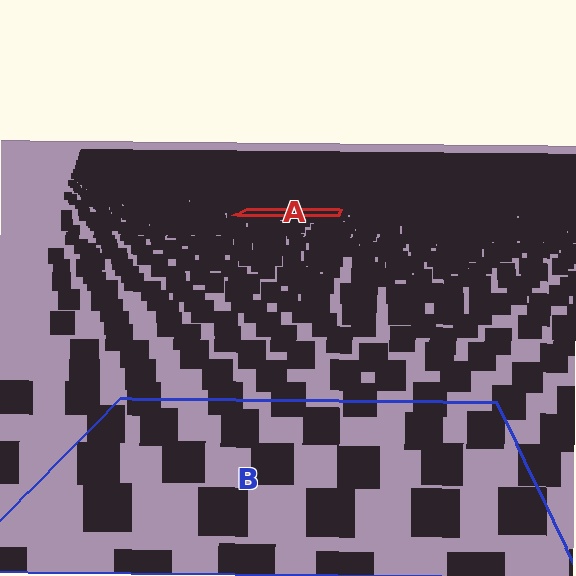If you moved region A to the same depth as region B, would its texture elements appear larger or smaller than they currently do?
They would appear larger. At a closer depth, the same texture elements are projected at a bigger on-screen size.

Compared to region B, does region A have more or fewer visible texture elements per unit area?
Region A has more texture elements per unit area — they are packed more densely because it is farther away.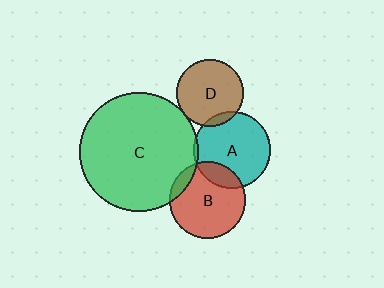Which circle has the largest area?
Circle C (green).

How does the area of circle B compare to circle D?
Approximately 1.3 times.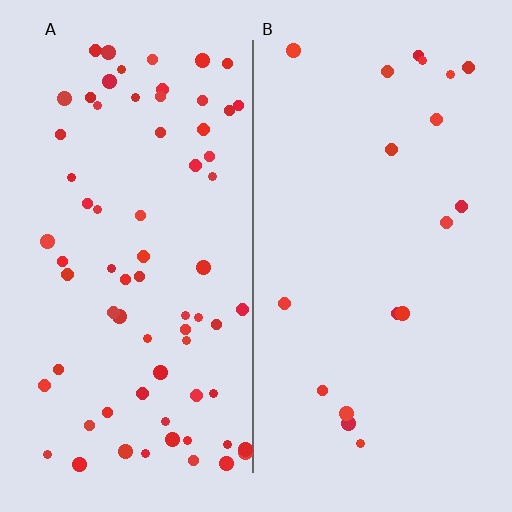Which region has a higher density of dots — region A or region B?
A (the left).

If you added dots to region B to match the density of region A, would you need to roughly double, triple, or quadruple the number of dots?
Approximately quadruple.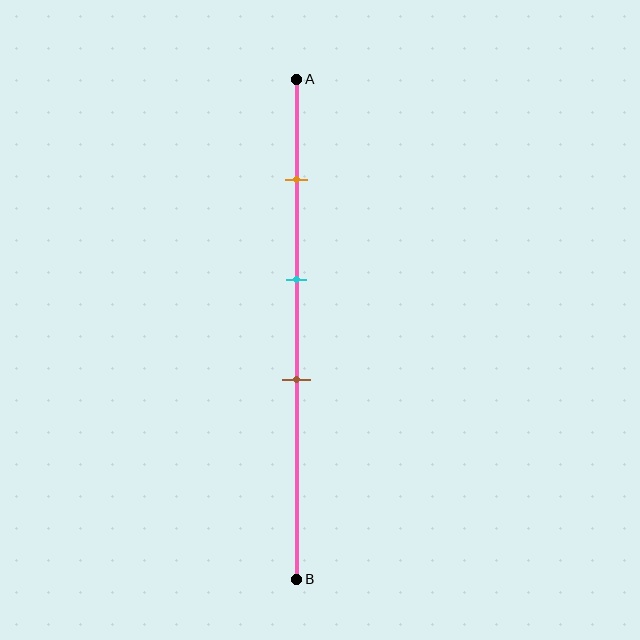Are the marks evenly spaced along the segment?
Yes, the marks are approximately evenly spaced.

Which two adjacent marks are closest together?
The cyan and brown marks are the closest adjacent pair.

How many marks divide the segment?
There are 3 marks dividing the segment.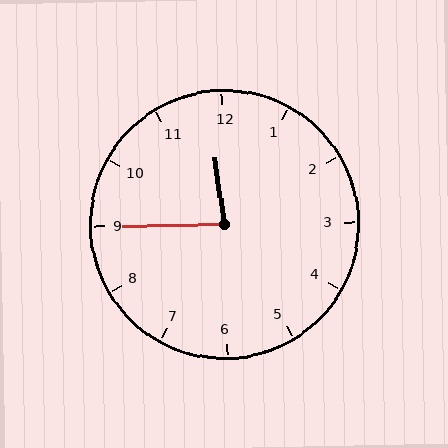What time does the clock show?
11:45.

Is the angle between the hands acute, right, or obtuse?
It is acute.